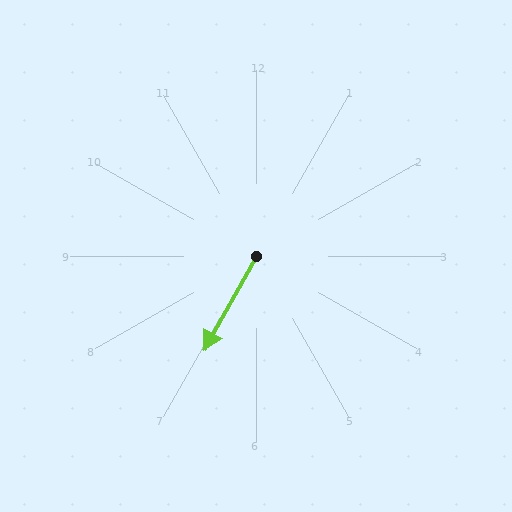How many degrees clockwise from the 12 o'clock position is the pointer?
Approximately 209 degrees.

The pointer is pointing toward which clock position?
Roughly 7 o'clock.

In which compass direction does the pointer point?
Southwest.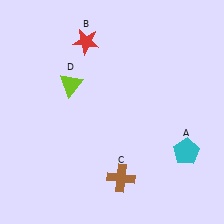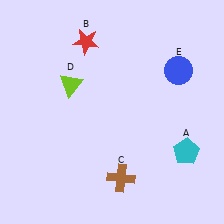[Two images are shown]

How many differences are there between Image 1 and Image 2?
There is 1 difference between the two images.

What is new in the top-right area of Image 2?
A blue circle (E) was added in the top-right area of Image 2.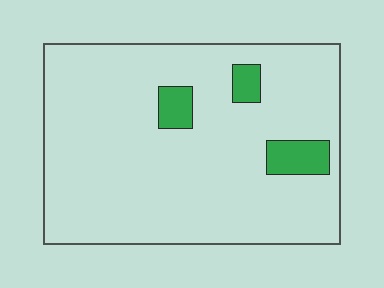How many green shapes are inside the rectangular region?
3.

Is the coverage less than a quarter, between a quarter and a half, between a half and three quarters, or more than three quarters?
Less than a quarter.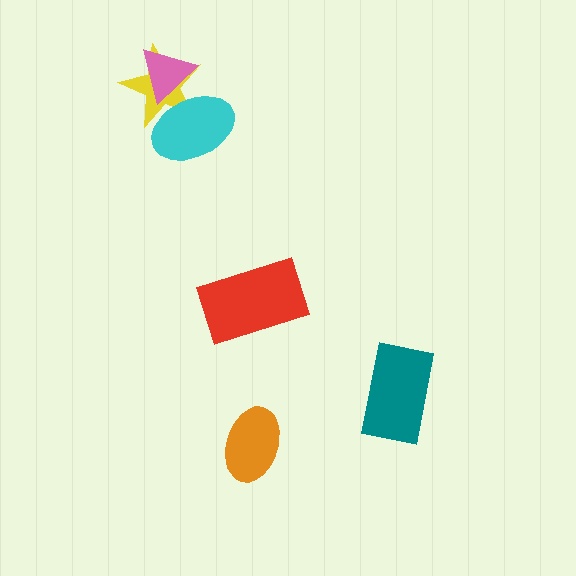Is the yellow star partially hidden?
Yes, it is partially covered by another shape.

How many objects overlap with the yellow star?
2 objects overlap with the yellow star.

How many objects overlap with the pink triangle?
2 objects overlap with the pink triangle.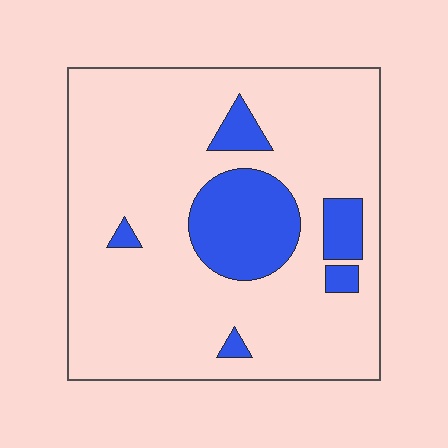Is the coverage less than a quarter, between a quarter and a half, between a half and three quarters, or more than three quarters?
Less than a quarter.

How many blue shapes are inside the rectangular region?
6.